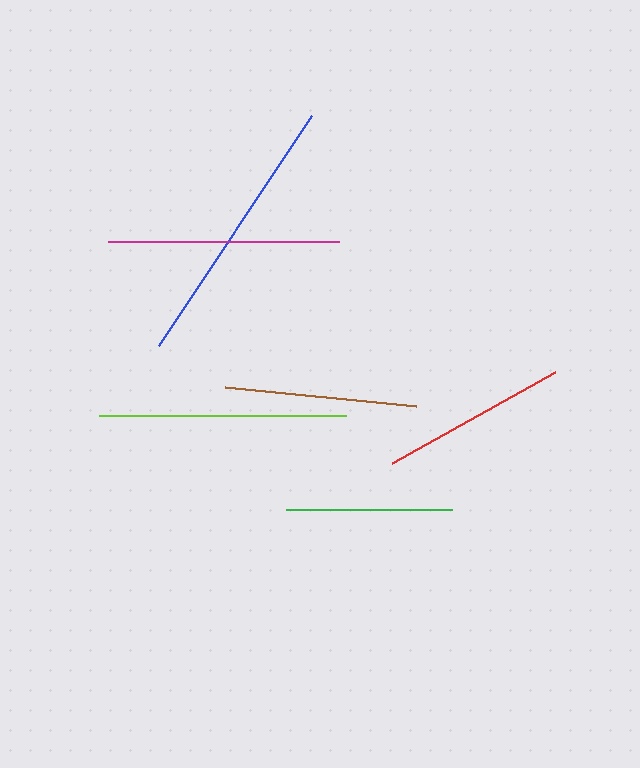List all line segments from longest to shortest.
From longest to shortest: blue, lime, magenta, brown, red, green.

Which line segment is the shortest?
The green line is the shortest at approximately 166 pixels.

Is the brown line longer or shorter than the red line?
The brown line is longer than the red line.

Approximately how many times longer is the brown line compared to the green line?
The brown line is approximately 1.1 times the length of the green line.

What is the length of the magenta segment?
The magenta segment is approximately 231 pixels long.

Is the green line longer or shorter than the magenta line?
The magenta line is longer than the green line.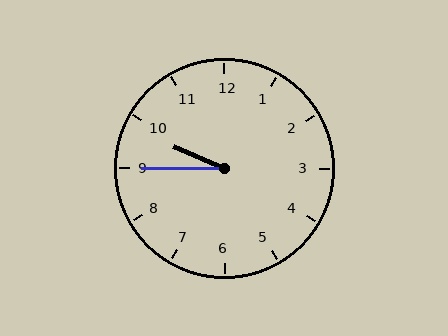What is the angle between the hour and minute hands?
Approximately 22 degrees.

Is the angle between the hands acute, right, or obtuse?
It is acute.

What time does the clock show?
9:45.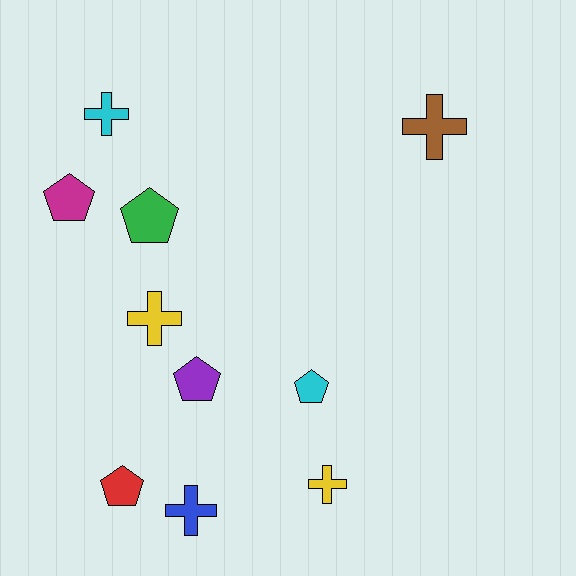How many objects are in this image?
There are 10 objects.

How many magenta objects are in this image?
There is 1 magenta object.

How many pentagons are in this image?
There are 5 pentagons.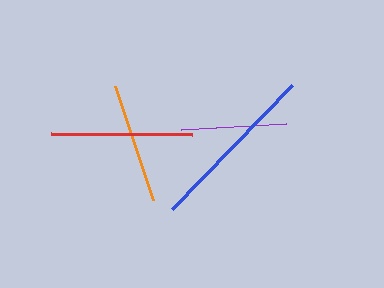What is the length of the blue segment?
The blue segment is approximately 172 pixels long.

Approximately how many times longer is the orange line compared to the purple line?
The orange line is approximately 1.1 times the length of the purple line.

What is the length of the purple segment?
The purple segment is approximately 105 pixels long.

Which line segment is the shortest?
The purple line is the shortest at approximately 105 pixels.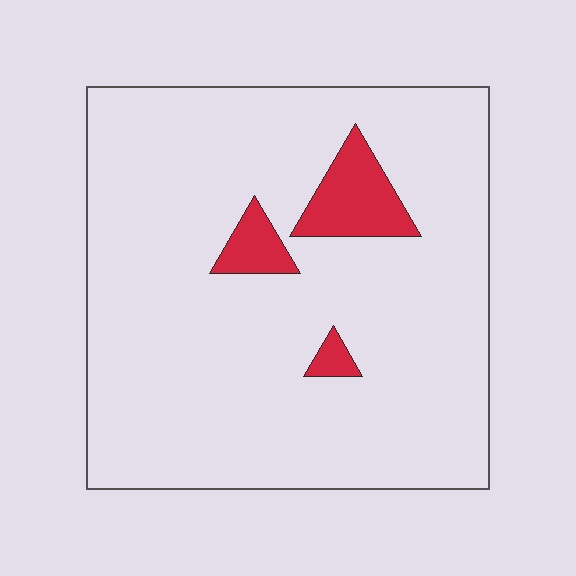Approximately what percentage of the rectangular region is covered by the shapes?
Approximately 10%.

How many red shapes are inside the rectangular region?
3.